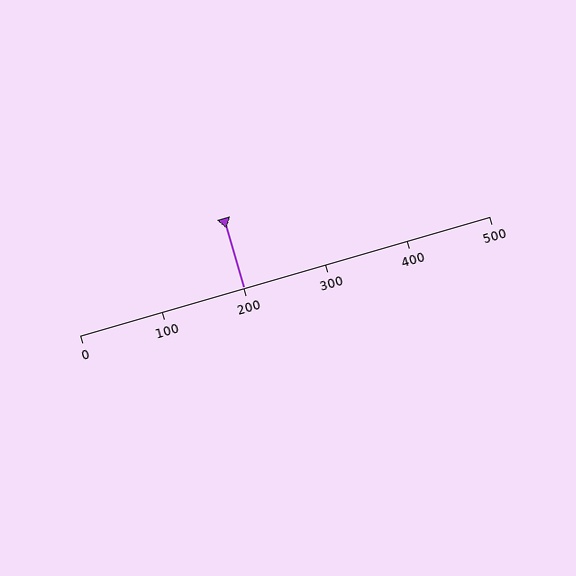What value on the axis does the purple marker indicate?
The marker indicates approximately 200.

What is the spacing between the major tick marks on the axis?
The major ticks are spaced 100 apart.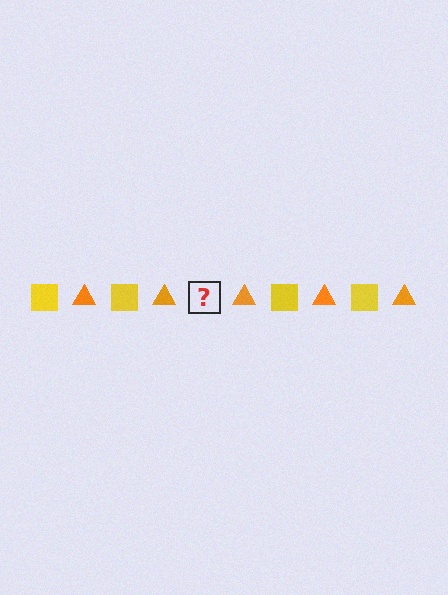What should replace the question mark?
The question mark should be replaced with a yellow square.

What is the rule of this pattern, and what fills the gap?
The rule is that the pattern alternates between yellow square and orange triangle. The gap should be filled with a yellow square.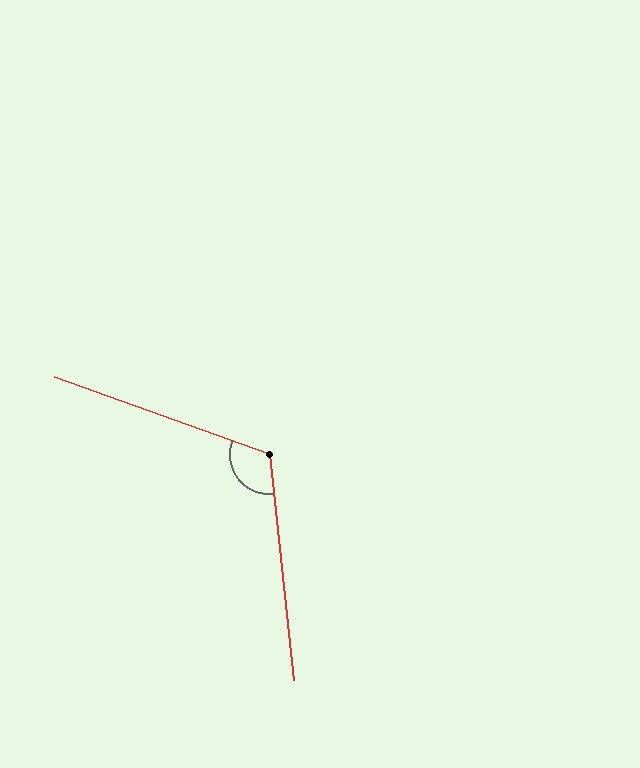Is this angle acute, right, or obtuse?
It is obtuse.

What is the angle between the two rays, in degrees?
Approximately 116 degrees.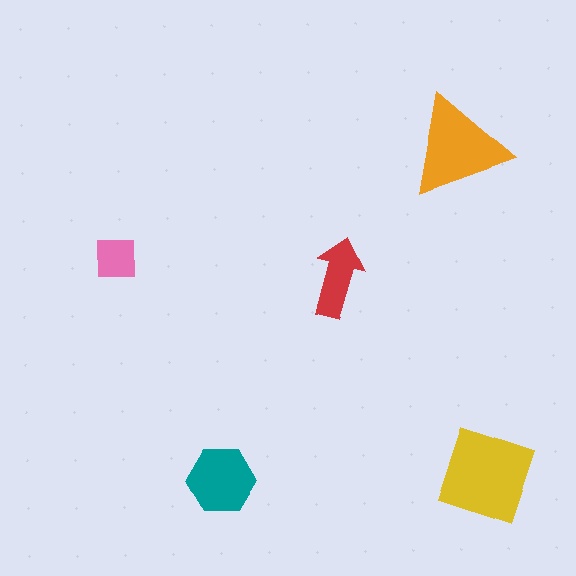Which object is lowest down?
The teal hexagon is bottommost.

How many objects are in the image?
There are 5 objects in the image.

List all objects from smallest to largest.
The pink square, the red arrow, the teal hexagon, the orange triangle, the yellow diamond.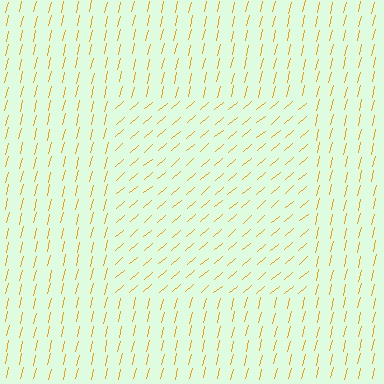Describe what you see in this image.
The image is filled with small orange line segments. A rectangle region in the image has lines oriented differently from the surrounding lines, creating a visible texture boundary.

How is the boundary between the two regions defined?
The boundary is defined purely by a change in line orientation (approximately 36 degrees difference). All lines are the same color and thickness.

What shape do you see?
I see a rectangle.